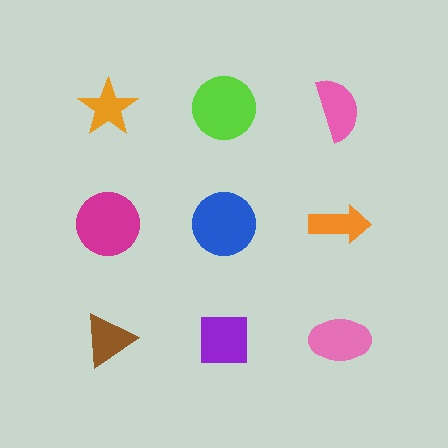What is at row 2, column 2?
A blue circle.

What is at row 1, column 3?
A pink semicircle.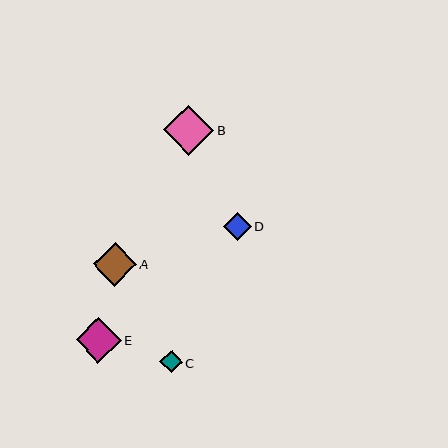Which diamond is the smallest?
Diamond C is the smallest with a size of approximately 22 pixels.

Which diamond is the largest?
Diamond B is the largest with a size of approximately 50 pixels.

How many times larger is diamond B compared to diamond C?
Diamond B is approximately 2.3 times the size of diamond C.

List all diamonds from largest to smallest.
From largest to smallest: B, E, A, D, C.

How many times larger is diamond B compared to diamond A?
Diamond B is approximately 1.1 times the size of diamond A.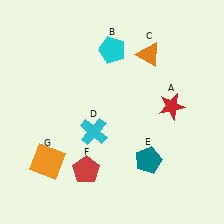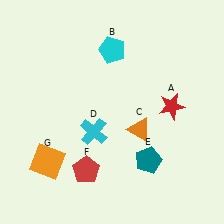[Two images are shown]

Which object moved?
The orange triangle (C) moved down.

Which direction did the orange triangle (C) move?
The orange triangle (C) moved down.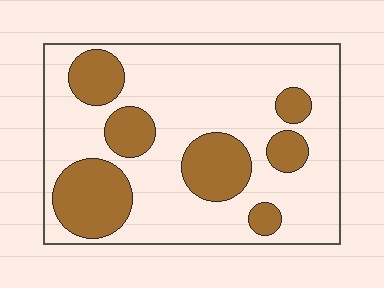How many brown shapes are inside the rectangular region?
7.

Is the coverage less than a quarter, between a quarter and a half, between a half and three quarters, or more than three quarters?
Between a quarter and a half.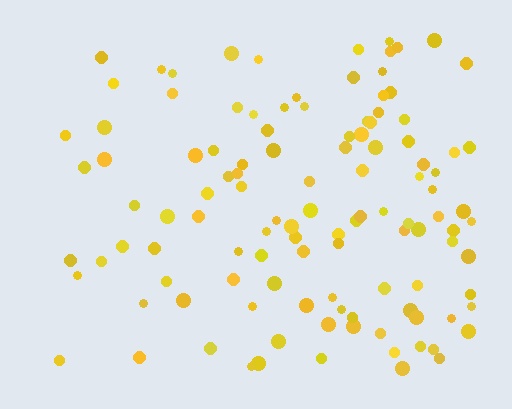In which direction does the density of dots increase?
From left to right, with the right side densest.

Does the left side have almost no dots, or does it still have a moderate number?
Still a moderate number, just noticeably fewer than the right.